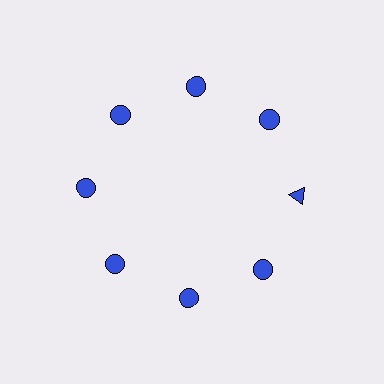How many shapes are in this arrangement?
There are 8 shapes arranged in a ring pattern.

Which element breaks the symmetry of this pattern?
The blue triangle at roughly the 3 o'clock position breaks the symmetry. All other shapes are blue circles.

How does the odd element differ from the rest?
It has a different shape: triangle instead of circle.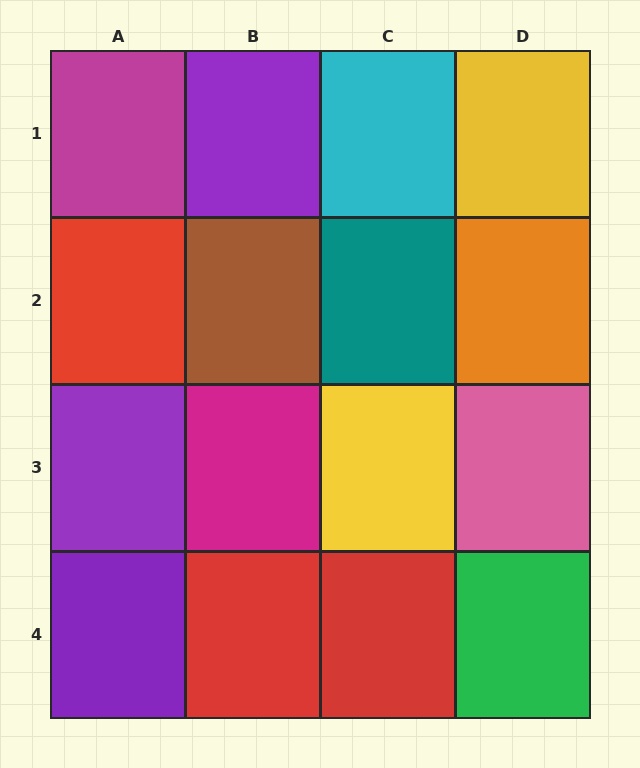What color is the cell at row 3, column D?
Pink.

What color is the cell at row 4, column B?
Red.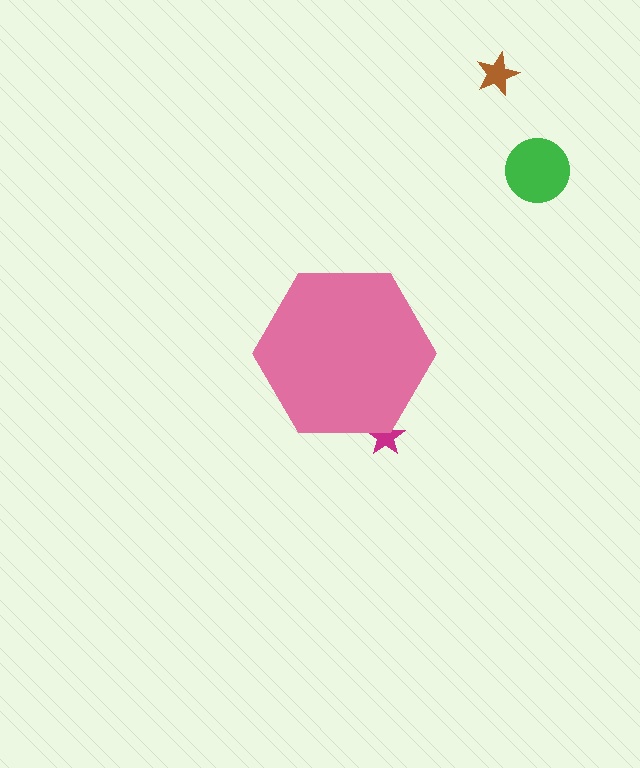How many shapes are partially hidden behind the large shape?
1 shape is partially hidden.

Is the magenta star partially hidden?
Yes, the magenta star is partially hidden behind the pink hexagon.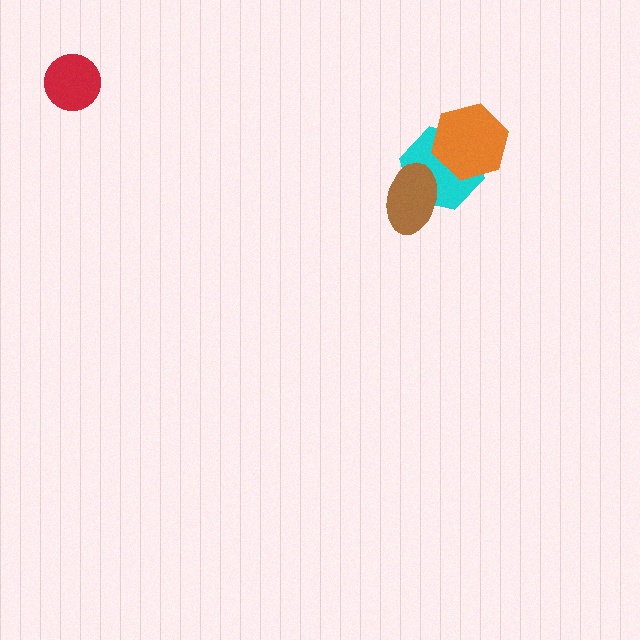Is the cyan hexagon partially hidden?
Yes, it is partially covered by another shape.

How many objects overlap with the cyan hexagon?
2 objects overlap with the cyan hexagon.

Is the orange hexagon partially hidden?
No, no other shape covers it.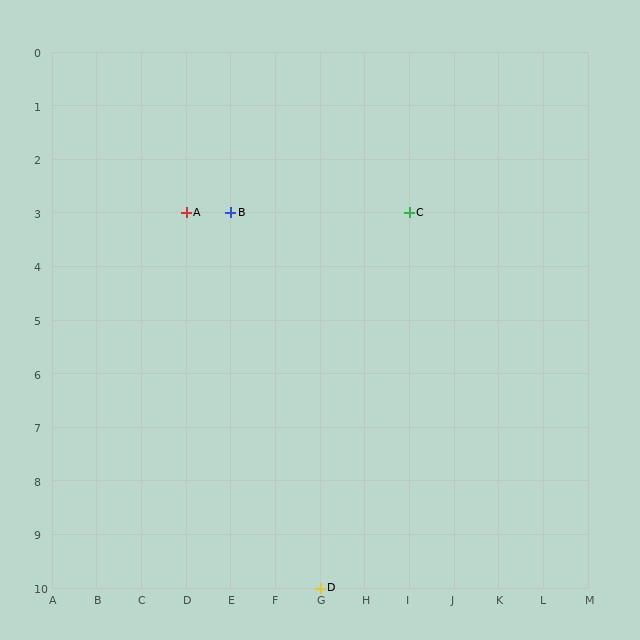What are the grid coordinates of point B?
Point B is at grid coordinates (E, 3).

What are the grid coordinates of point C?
Point C is at grid coordinates (I, 3).